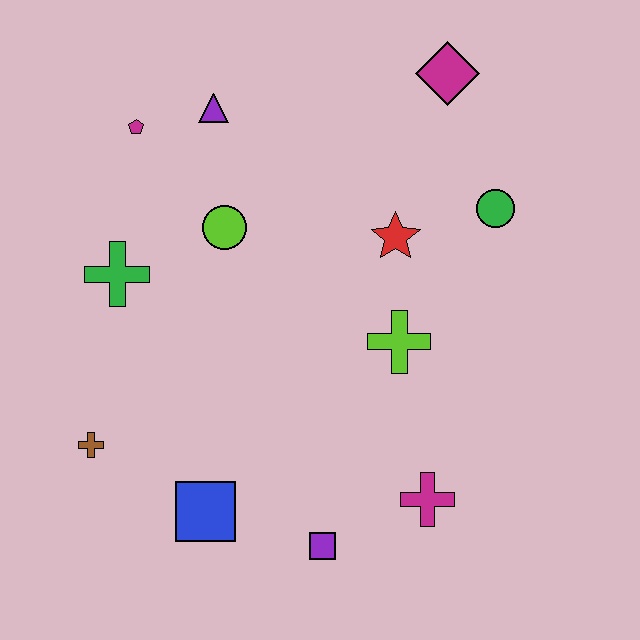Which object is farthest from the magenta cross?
The magenta pentagon is farthest from the magenta cross.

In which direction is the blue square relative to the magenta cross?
The blue square is to the left of the magenta cross.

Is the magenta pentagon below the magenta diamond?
Yes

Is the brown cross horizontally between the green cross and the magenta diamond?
No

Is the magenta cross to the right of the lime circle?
Yes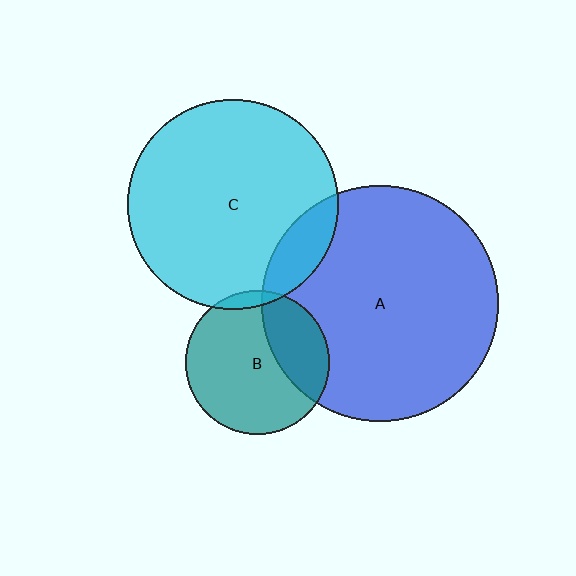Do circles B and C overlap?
Yes.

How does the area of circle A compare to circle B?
Approximately 2.7 times.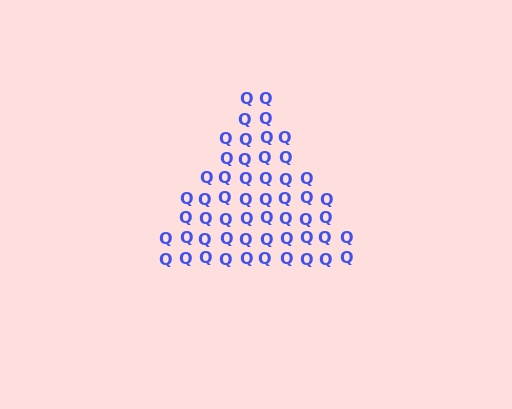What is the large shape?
The large shape is a triangle.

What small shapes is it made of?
It is made of small letter Q's.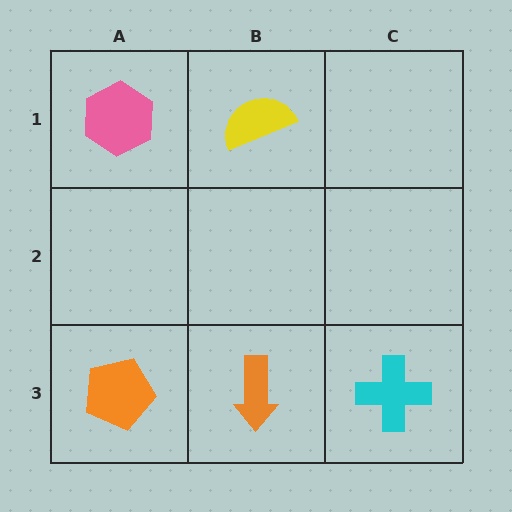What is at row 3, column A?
An orange pentagon.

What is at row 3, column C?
A cyan cross.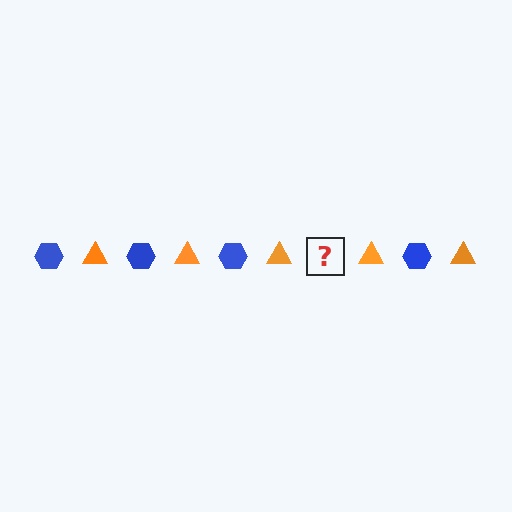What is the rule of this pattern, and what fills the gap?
The rule is that the pattern alternates between blue hexagon and orange triangle. The gap should be filled with a blue hexagon.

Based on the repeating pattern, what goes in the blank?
The blank should be a blue hexagon.